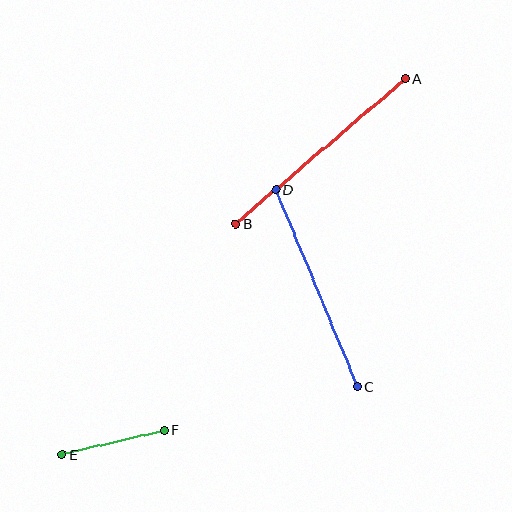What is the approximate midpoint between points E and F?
The midpoint is at approximately (113, 442) pixels.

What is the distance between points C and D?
The distance is approximately 213 pixels.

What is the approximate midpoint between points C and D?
The midpoint is at approximately (317, 288) pixels.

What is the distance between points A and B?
The distance is approximately 223 pixels.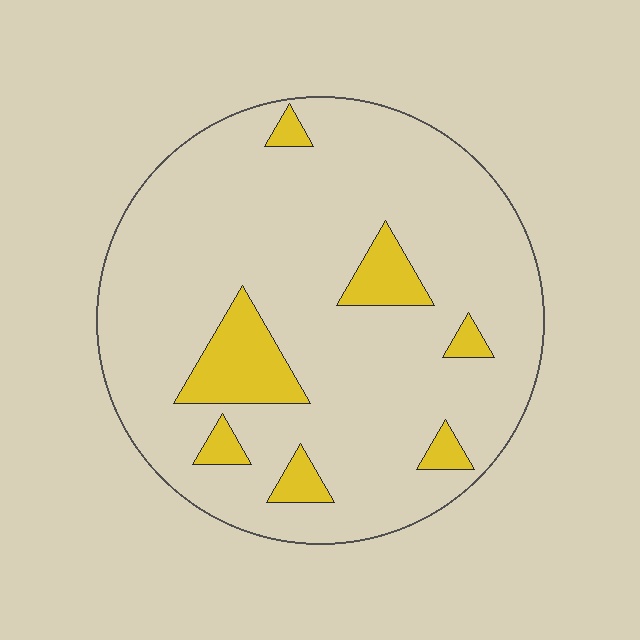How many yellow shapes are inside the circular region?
7.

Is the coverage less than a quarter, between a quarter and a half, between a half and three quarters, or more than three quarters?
Less than a quarter.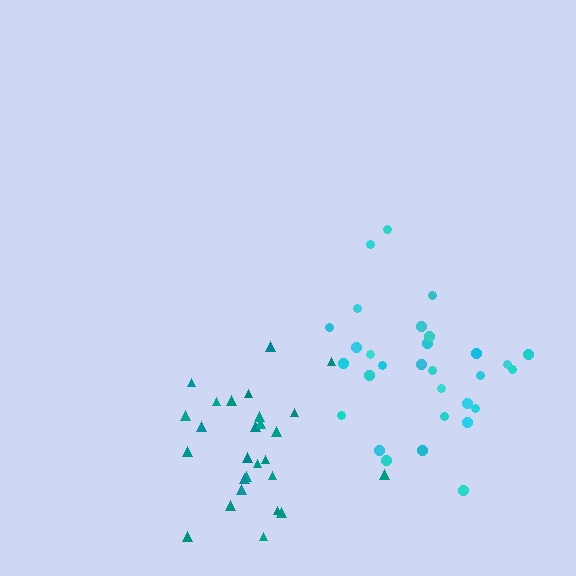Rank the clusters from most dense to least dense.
teal, cyan.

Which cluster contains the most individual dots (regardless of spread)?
Cyan (31).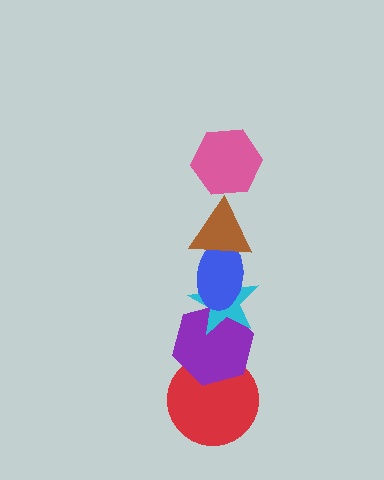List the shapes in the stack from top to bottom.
From top to bottom: the pink hexagon, the brown triangle, the blue ellipse, the cyan star, the purple hexagon, the red circle.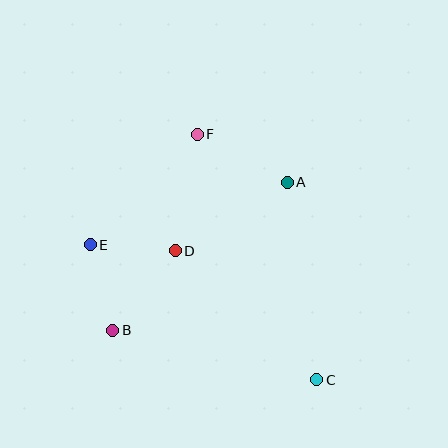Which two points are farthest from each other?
Points C and F are farthest from each other.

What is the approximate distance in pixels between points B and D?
The distance between B and D is approximately 101 pixels.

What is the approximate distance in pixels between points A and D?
The distance between A and D is approximately 131 pixels.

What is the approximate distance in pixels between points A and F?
The distance between A and F is approximately 102 pixels.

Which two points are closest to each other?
Points D and E are closest to each other.